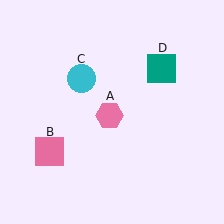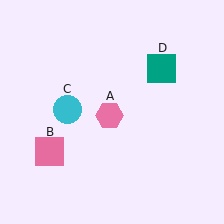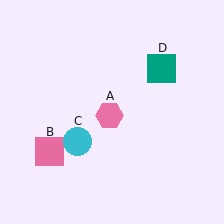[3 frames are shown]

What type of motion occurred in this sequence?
The cyan circle (object C) rotated counterclockwise around the center of the scene.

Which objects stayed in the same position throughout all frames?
Pink hexagon (object A) and pink square (object B) and teal square (object D) remained stationary.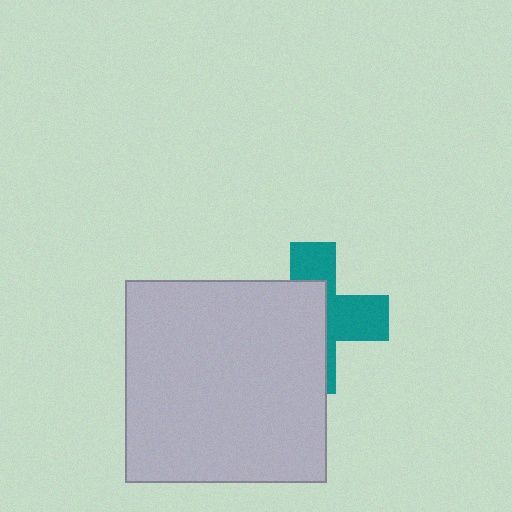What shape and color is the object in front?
The object in front is a light gray square.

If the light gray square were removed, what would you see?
You would see the complete teal cross.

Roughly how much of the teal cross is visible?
A small part of it is visible (roughly 43%).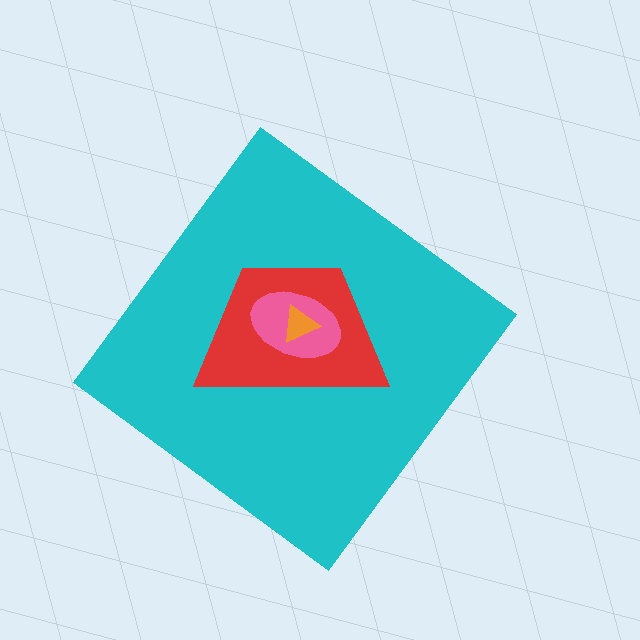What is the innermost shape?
The orange triangle.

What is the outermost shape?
The cyan diamond.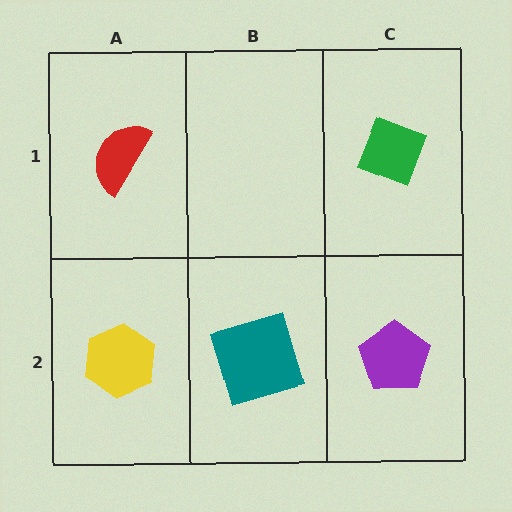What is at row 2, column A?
A yellow hexagon.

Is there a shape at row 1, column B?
No, that cell is empty.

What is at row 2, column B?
A teal square.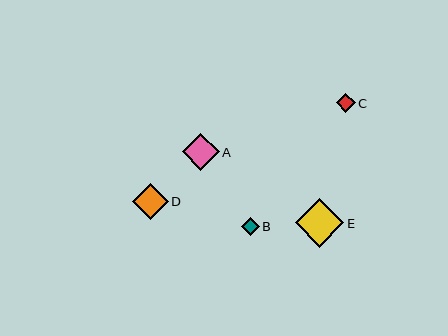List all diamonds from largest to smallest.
From largest to smallest: E, A, D, C, B.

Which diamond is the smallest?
Diamond B is the smallest with a size of approximately 18 pixels.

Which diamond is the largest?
Diamond E is the largest with a size of approximately 48 pixels.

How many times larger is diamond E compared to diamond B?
Diamond E is approximately 2.6 times the size of diamond B.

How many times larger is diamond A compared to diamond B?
Diamond A is approximately 2.0 times the size of diamond B.